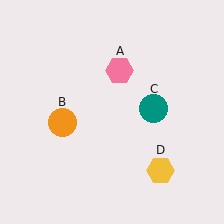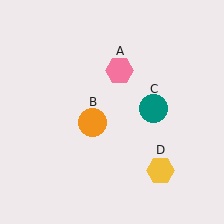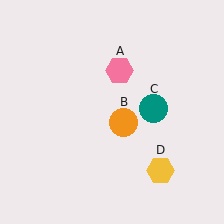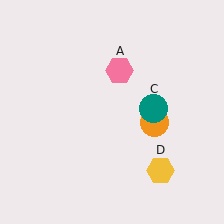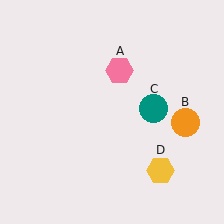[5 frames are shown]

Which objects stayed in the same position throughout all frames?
Pink hexagon (object A) and teal circle (object C) and yellow hexagon (object D) remained stationary.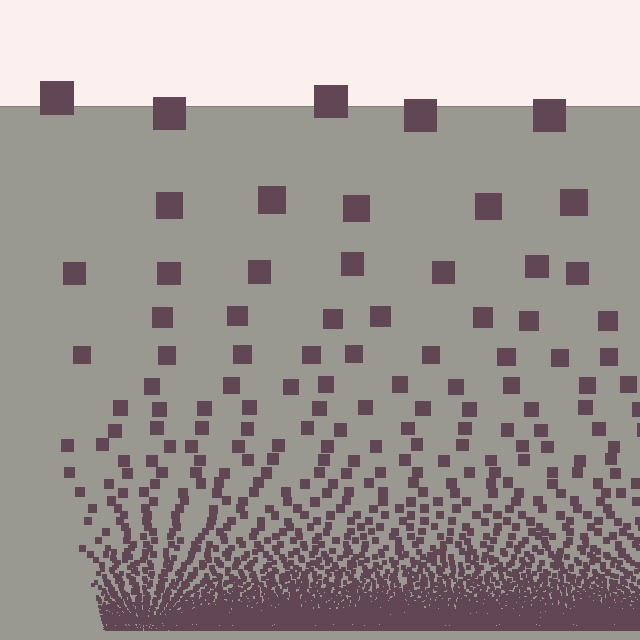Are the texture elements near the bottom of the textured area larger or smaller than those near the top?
Smaller. The gradient is inverted — elements near the bottom are smaller and denser.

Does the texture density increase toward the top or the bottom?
Density increases toward the bottom.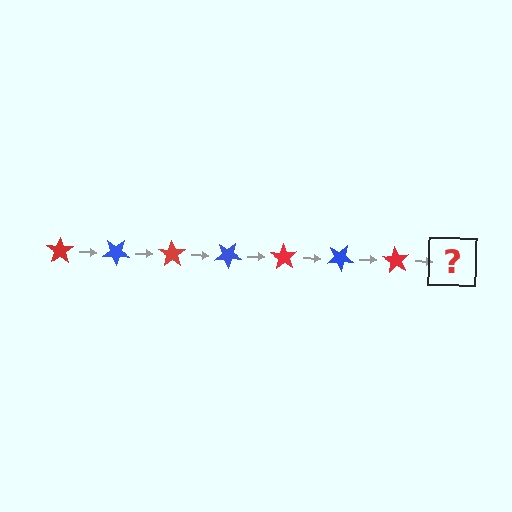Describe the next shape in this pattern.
It should be a blue star, rotated 245 degrees from the start.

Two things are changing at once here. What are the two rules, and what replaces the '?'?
The two rules are that it rotates 35 degrees each step and the color cycles through red and blue. The '?' should be a blue star, rotated 245 degrees from the start.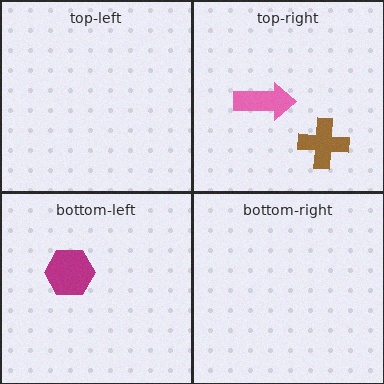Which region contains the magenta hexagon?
The bottom-left region.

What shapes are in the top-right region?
The brown cross, the pink arrow.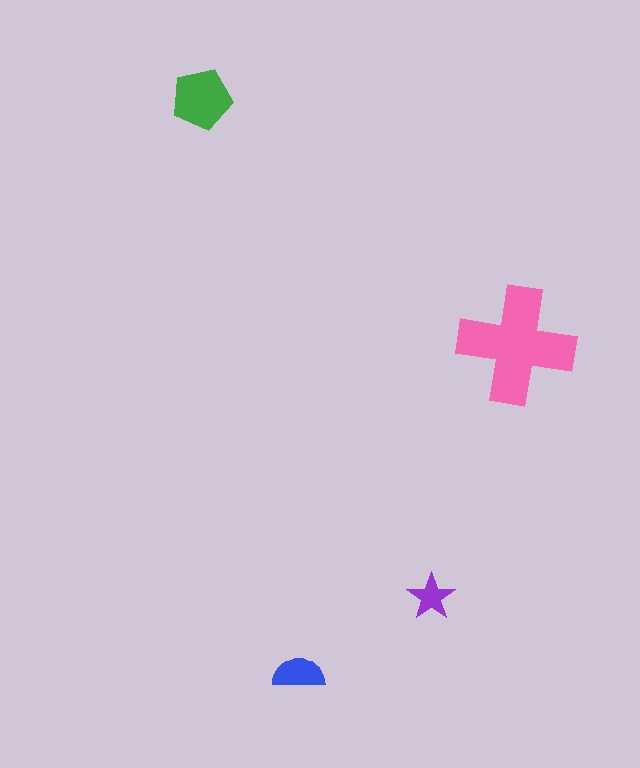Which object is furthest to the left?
The green pentagon is leftmost.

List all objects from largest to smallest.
The pink cross, the green pentagon, the blue semicircle, the purple star.